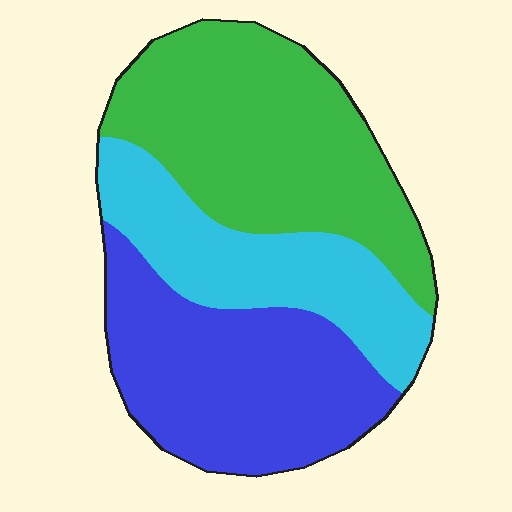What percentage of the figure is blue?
Blue covers about 35% of the figure.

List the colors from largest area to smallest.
From largest to smallest: green, blue, cyan.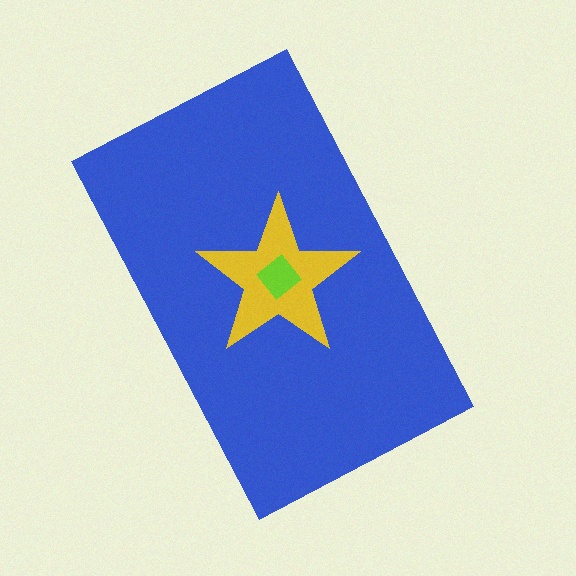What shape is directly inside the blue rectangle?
The yellow star.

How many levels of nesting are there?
3.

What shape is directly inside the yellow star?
The lime diamond.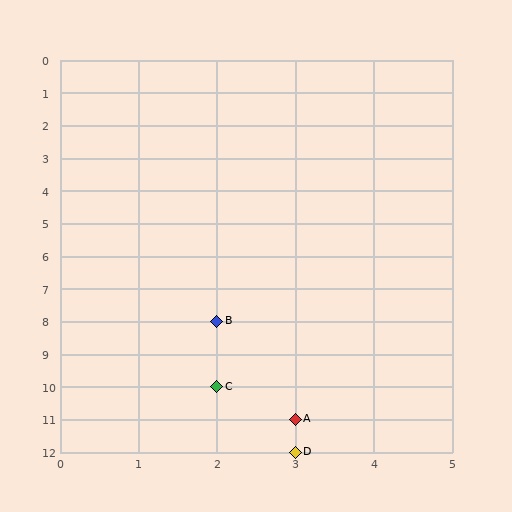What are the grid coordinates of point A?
Point A is at grid coordinates (3, 11).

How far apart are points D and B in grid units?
Points D and B are 1 column and 4 rows apart (about 4.1 grid units diagonally).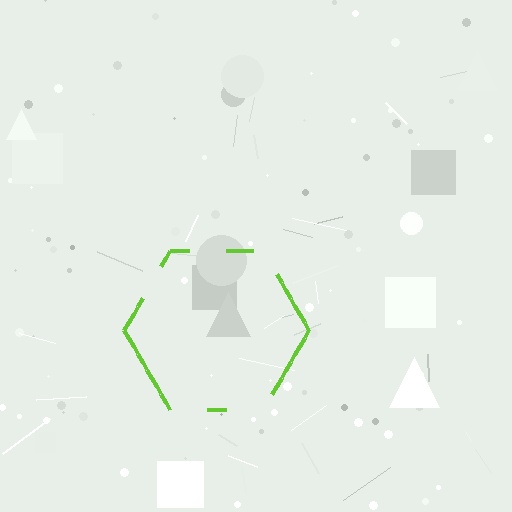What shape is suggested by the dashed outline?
The dashed outline suggests a hexagon.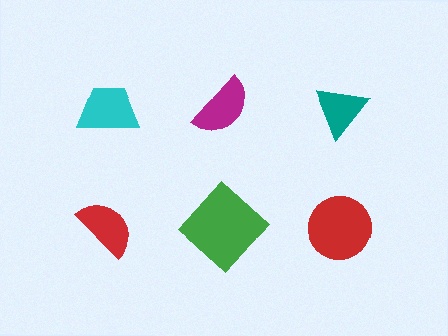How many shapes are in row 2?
3 shapes.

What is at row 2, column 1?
A red semicircle.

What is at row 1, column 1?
A cyan trapezoid.